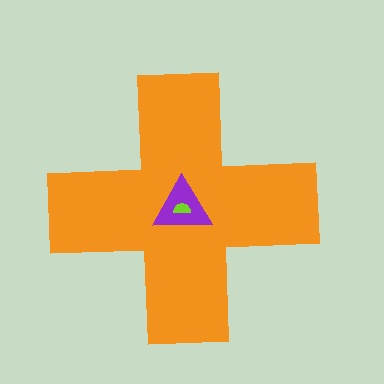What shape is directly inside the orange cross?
The purple triangle.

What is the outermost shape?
The orange cross.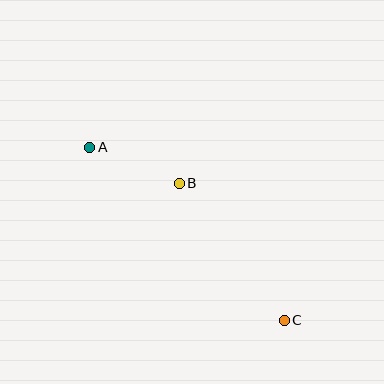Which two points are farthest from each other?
Points A and C are farthest from each other.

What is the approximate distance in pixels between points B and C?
The distance between B and C is approximately 173 pixels.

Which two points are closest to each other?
Points A and B are closest to each other.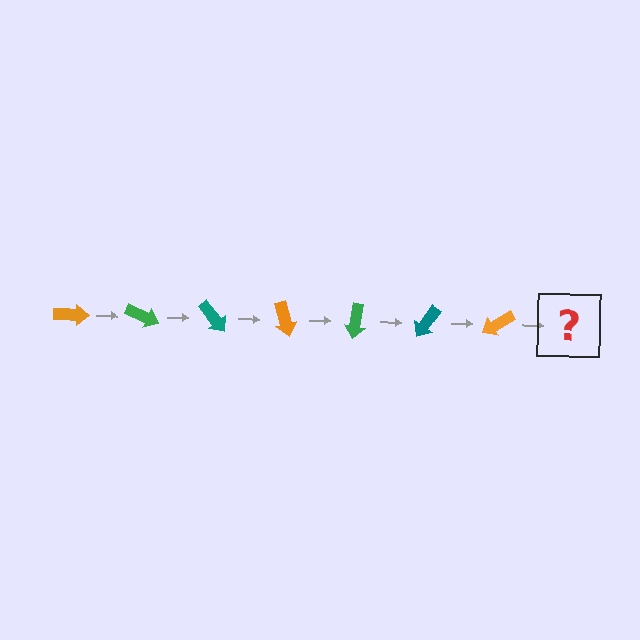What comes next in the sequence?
The next element should be a green arrow, rotated 175 degrees from the start.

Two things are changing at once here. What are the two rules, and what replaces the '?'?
The two rules are that it rotates 25 degrees each step and the color cycles through orange, green, and teal. The '?' should be a green arrow, rotated 175 degrees from the start.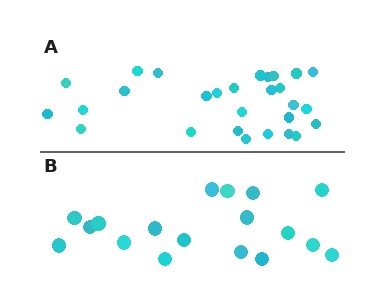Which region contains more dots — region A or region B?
Region A (the top region) has more dots.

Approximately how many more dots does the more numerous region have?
Region A has roughly 10 or so more dots than region B.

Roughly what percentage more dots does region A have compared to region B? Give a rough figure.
About 55% more.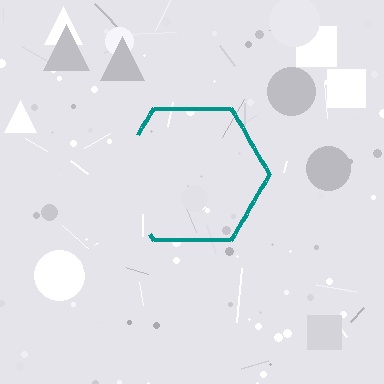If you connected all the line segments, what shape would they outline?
They would outline a hexagon.